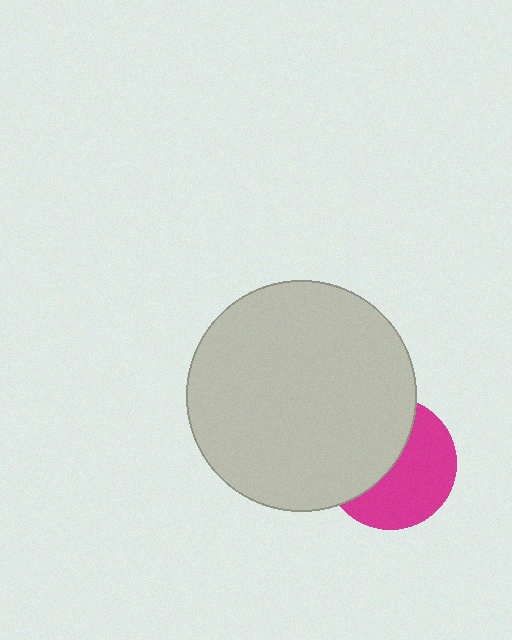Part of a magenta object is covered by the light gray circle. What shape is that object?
It is a circle.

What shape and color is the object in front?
The object in front is a light gray circle.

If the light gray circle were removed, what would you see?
You would see the complete magenta circle.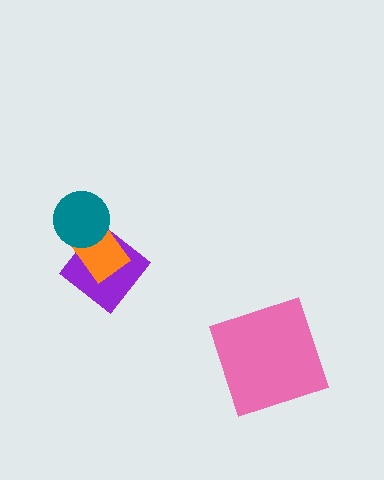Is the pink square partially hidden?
No, no other shape covers it.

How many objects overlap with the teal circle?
2 objects overlap with the teal circle.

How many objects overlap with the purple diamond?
2 objects overlap with the purple diamond.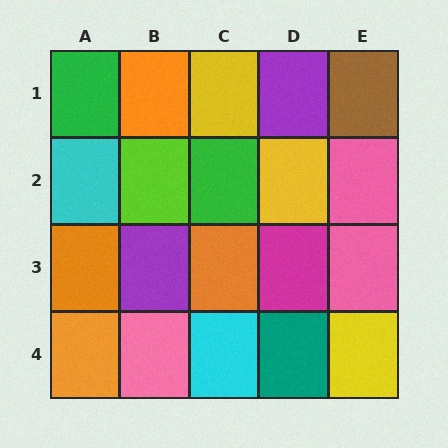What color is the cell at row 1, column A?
Green.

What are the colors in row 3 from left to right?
Orange, purple, orange, magenta, pink.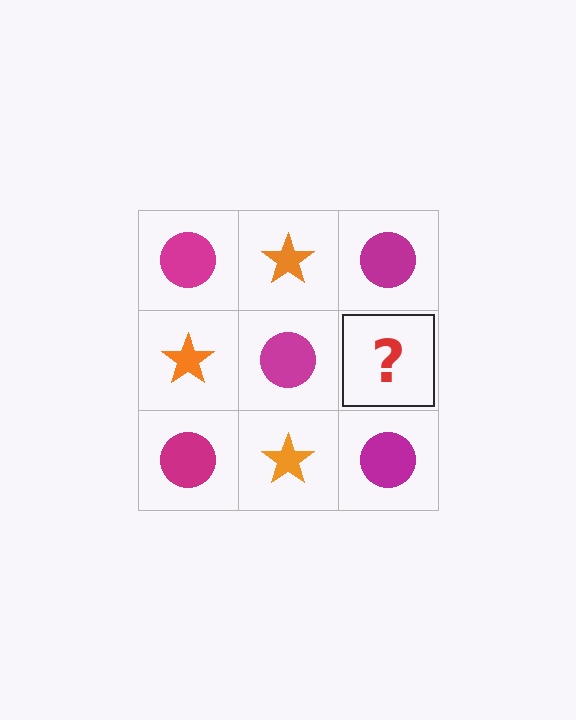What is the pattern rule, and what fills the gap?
The rule is that it alternates magenta circle and orange star in a checkerboard pattern. The gap should be filled with an orange star.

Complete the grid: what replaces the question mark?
The question mark should be replaced with an orange star.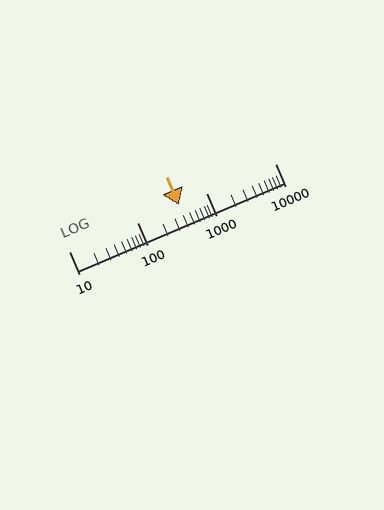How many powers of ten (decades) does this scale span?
The scale spans 3 decades, from 10 to 10000.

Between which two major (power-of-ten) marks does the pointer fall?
The pointer is between 100 and 1000.